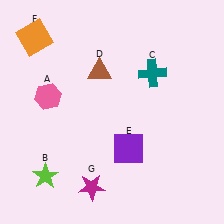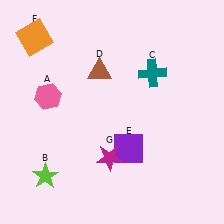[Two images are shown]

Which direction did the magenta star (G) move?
The magenta star (G) moved up.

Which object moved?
The magenta star (G) moved up.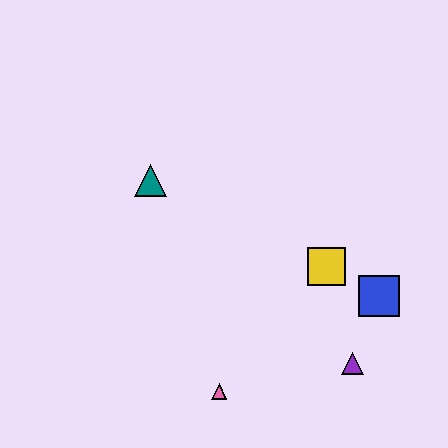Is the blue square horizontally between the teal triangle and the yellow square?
No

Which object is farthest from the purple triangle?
The teal triangle is farthest from the purple triangle.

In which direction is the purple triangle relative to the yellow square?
The purple triangle is below the yellow square.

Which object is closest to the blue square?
The yellow square is closest to the blue square.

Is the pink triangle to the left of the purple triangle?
Yes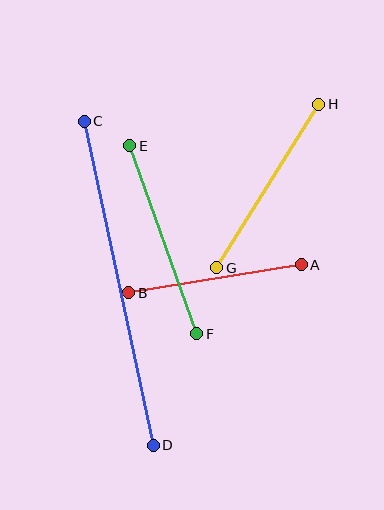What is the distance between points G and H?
The distance is approximately 193 pixels.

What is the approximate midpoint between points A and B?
The midpoint is at approximately (215, 279) pixels.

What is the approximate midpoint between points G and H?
The midpoint is at approximately (268, 186) pixels.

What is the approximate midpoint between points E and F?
The midpoint is at approximately (163, 240) pixels.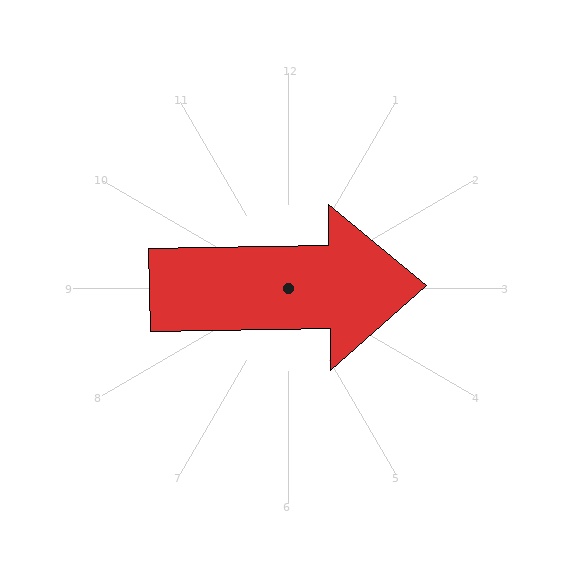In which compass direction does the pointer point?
East.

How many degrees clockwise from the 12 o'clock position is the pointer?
Approximately 89 degrees.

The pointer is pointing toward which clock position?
Roughly 3 o'clock.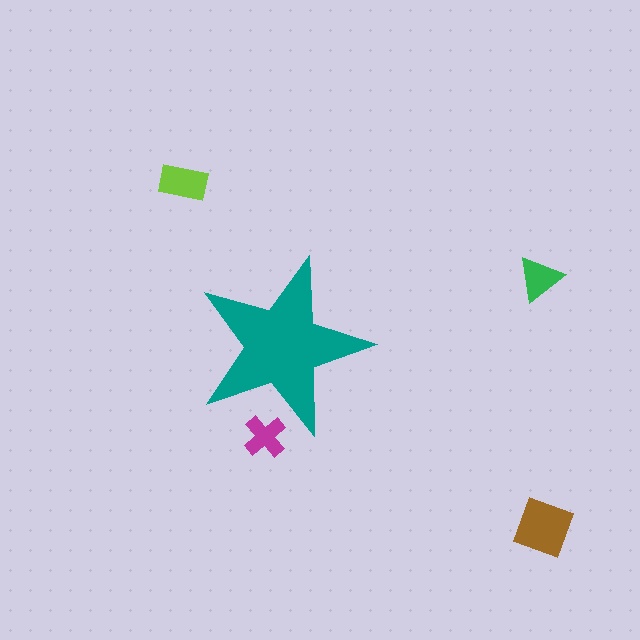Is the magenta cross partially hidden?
Yes, the magenta cross is partially hidden behind the teal star.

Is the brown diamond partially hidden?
No, the brown diamond is fully visible.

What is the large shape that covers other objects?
A teal star.